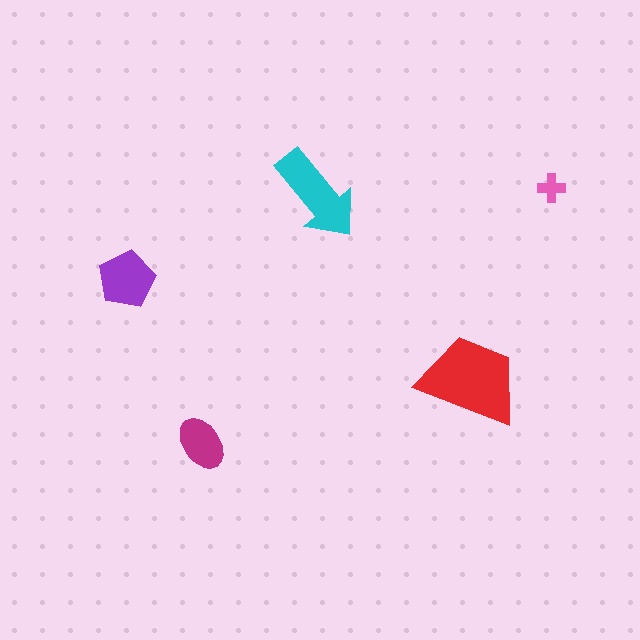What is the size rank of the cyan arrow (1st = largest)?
2nd.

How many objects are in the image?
There are 5 objects in the image.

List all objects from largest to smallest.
The red trapezoid, the cyan arrow, the purple pentagon, the magenta ellipse, the pink cross.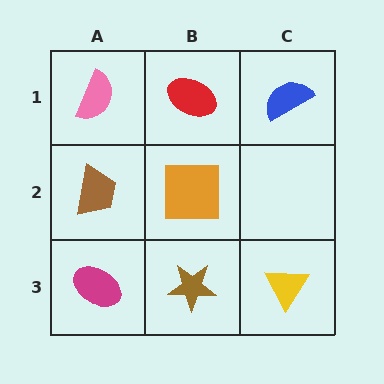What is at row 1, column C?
A blue semicircle.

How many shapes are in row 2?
2 shapes.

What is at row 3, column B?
A brown star.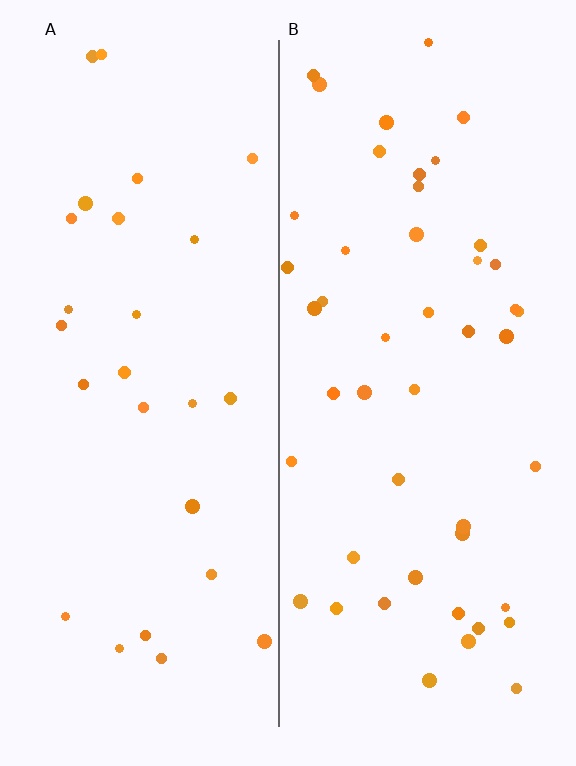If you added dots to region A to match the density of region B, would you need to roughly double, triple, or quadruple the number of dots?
Approximately double.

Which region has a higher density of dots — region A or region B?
B (the right).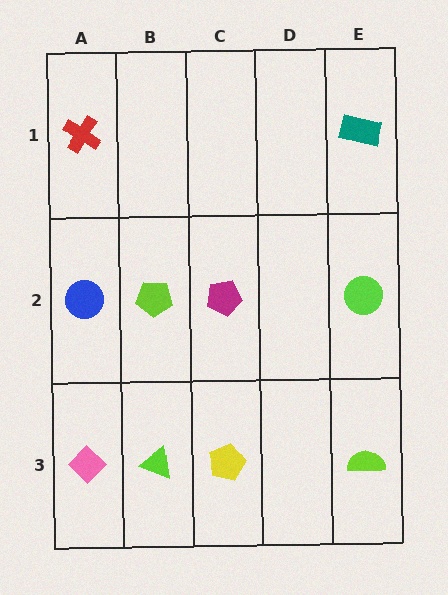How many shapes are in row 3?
4 shapes.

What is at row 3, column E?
A lime semicircle.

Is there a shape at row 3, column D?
No, that cell is empty.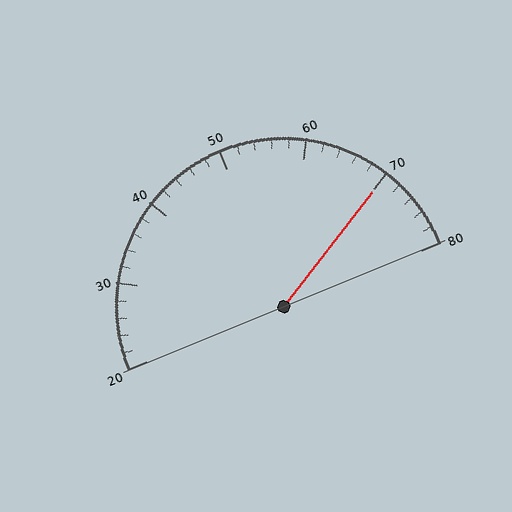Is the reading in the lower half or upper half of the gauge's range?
The reading is in the upper half of the range (20 to 80).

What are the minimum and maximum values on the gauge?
The gauge ranges from 20 to 80.